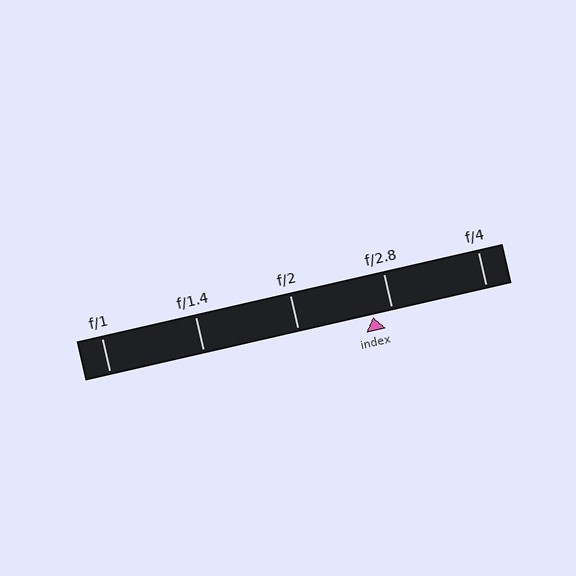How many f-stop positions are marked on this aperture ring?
There are 5 f-stop positions marked.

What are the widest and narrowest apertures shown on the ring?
The widest aperture shown is f/1 and the narrowest is f/4.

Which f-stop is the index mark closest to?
The index mark is closest to f/2.8.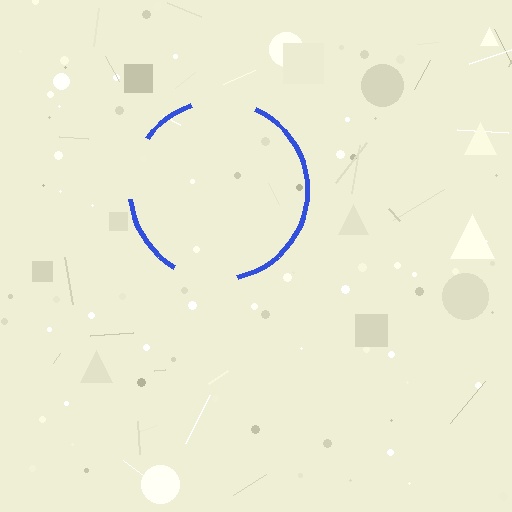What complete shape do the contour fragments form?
The contour fragments form a circle.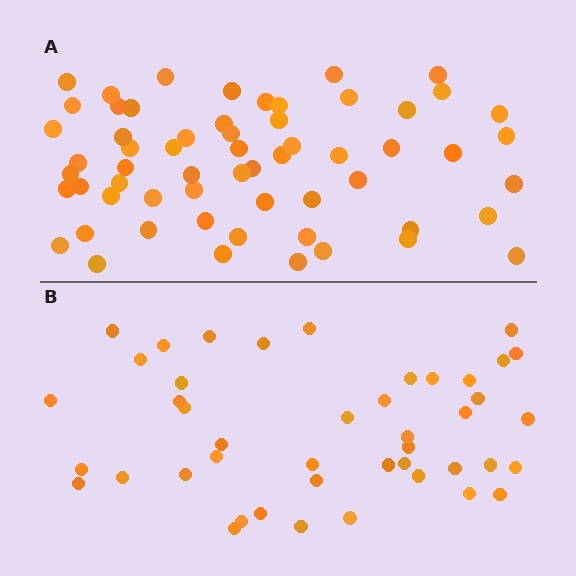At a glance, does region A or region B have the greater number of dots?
Region A (the top region) has more dots.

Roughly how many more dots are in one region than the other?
Region A has approximately 15 more dots than region B.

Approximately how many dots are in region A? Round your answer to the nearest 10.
About 60 dots.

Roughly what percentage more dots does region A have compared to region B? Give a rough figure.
About 35% more.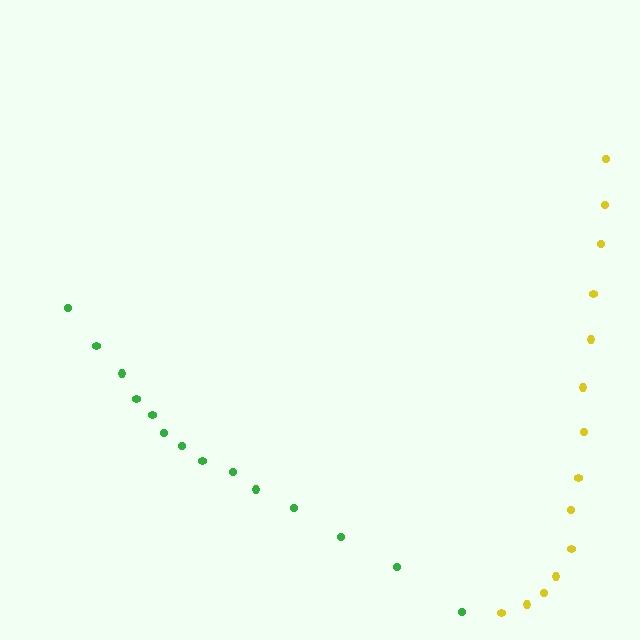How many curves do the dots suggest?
There are 2 distinct paths.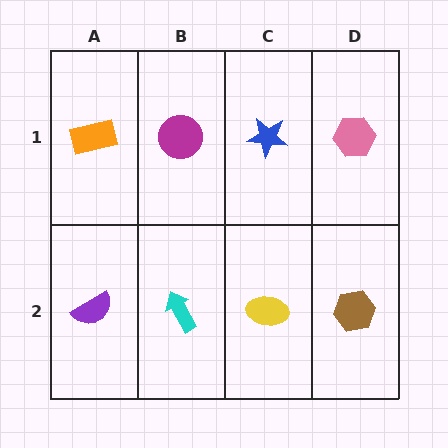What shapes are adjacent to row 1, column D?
A brown hexagon (row 2, column D), a blue star (row 1, column C).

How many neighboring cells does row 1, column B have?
3.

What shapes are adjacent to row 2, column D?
A pink hexagon (row 1, column D), a yellow ellipse (row 2, column C).